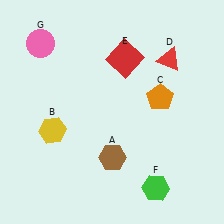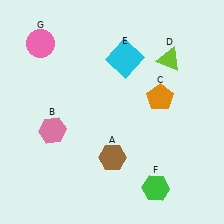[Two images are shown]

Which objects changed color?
B changed from yellow to pink. D changed from red to lime. E changed from red to cyan.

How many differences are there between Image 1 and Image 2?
There are 3 differences between the two images.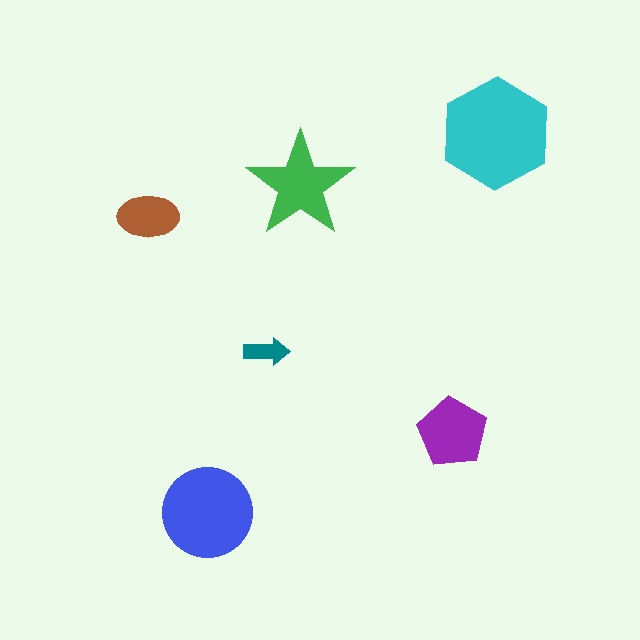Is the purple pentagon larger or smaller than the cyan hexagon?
Smaller.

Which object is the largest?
The cyan hexagon.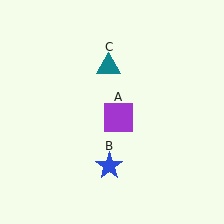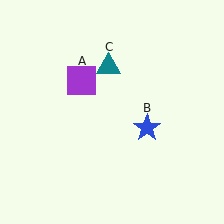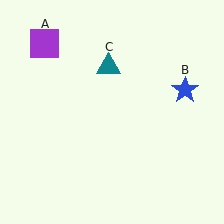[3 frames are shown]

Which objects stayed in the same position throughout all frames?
Teal triangle (object C) remained stationary.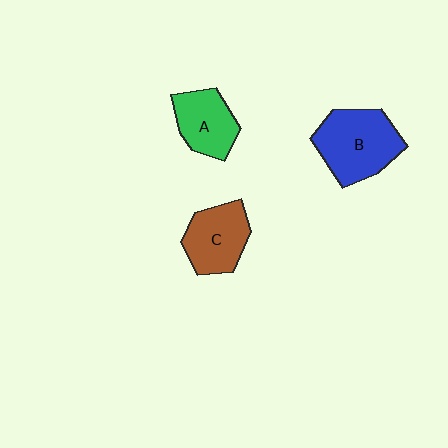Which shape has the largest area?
Shape B (blue).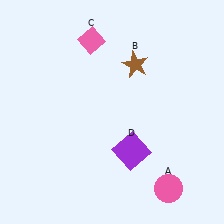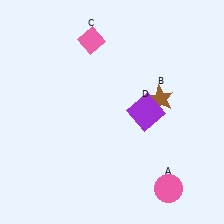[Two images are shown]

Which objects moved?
The objects that moved are: the brown star (B), the purple square (D).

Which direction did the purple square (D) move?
The purple square (D) moved up.